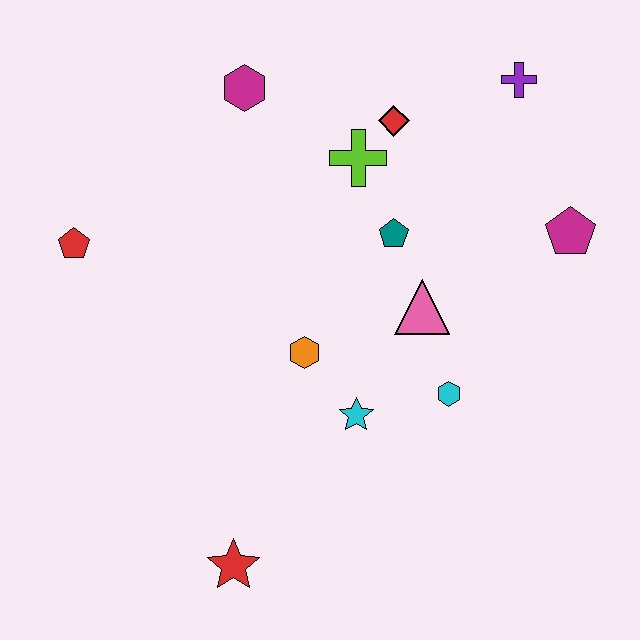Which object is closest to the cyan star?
The orange hexagon is closest to the cyan star.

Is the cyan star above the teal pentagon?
No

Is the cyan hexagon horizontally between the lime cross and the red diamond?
No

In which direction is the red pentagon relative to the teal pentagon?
The red pentagon is to the left of the teal pentagon.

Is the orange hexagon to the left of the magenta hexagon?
No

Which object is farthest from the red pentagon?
The magenta pentagon is farthest from the red pentagon.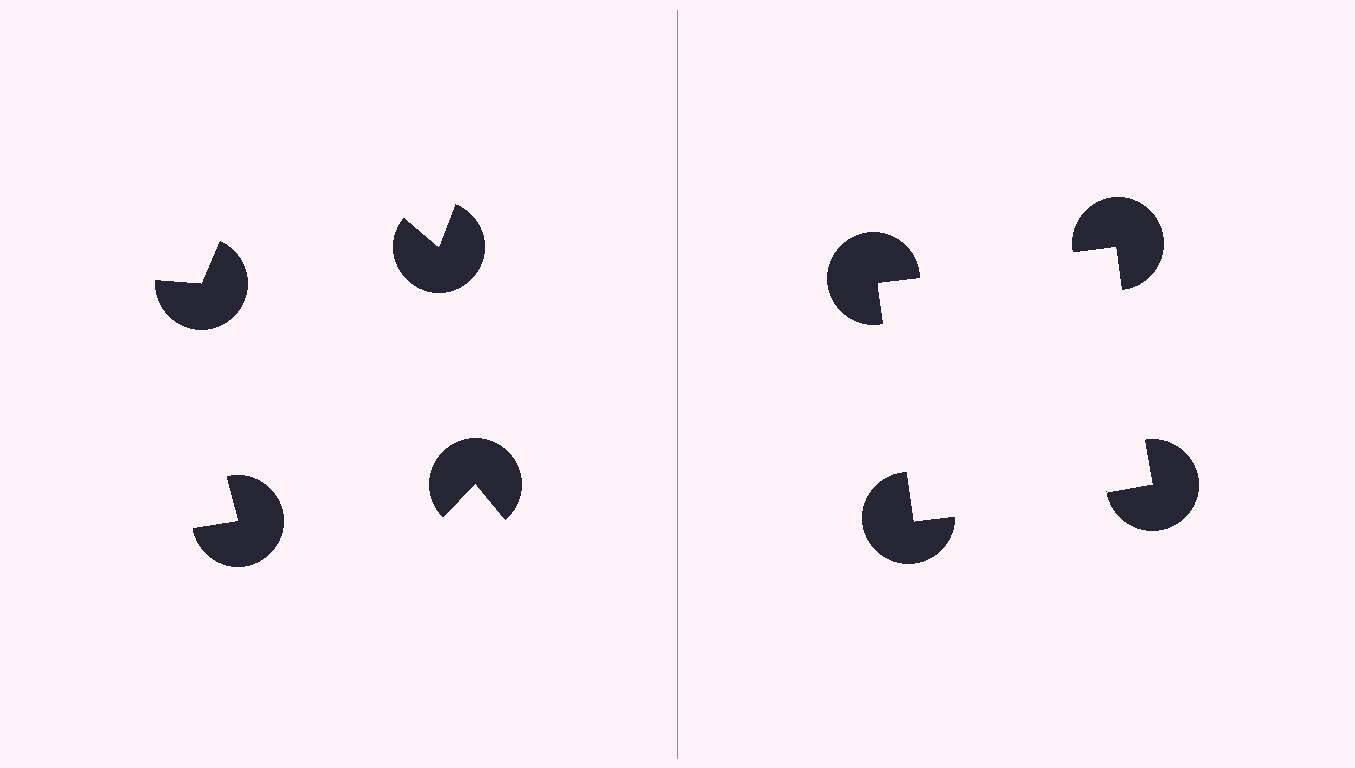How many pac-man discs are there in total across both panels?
8 — 4 on each side.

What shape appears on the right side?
An illusory square.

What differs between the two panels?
The pac-man discs are positioned identically on both sides; only the wedge orientations differ. On the right they align to a square; on the left they are misaligned.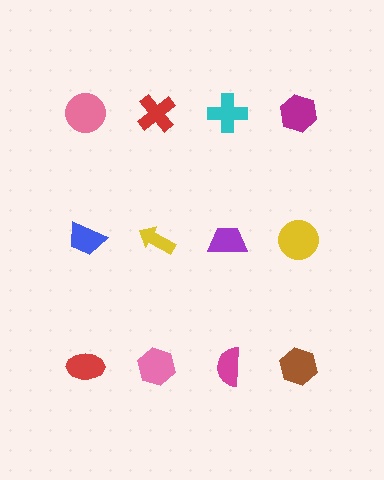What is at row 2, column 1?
A blue trapezoid.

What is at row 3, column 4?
A brown hexagon.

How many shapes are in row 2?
4 shapes.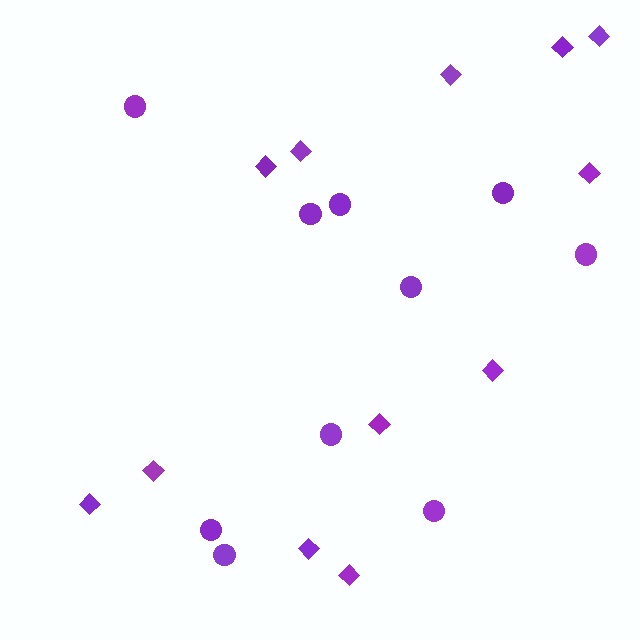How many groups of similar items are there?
There are 2 groups: one group of diamonds (12) and one group of circles (10).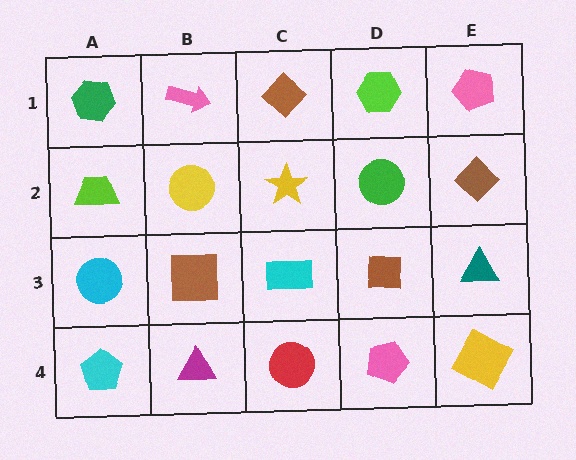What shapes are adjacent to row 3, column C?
A yellow star (row 2, column C), a red circle (row 4, column C), a brown square (row 3, column B), a brown square (row 3, column D).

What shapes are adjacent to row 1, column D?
A green circle (row 2, column D), a brown diamond (row 1, column C), a pink pentagon (row 1, column E).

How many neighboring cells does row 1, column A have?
2.